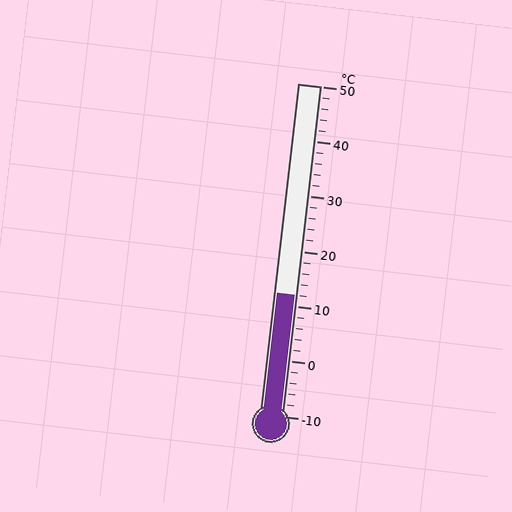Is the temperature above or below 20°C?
The temperature is below 20°C.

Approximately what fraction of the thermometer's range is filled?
The thermometer is filled to approximately 35% of its range.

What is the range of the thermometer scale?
The thermometer scale ranges from -10°C to 50°C.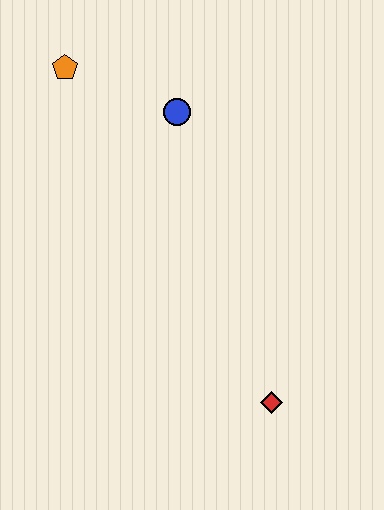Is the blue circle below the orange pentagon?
Yes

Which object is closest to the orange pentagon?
The blue circle is closest to the orange pentagon.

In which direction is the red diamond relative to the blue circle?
The red diamond is below the blue circle.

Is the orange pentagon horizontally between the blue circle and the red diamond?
No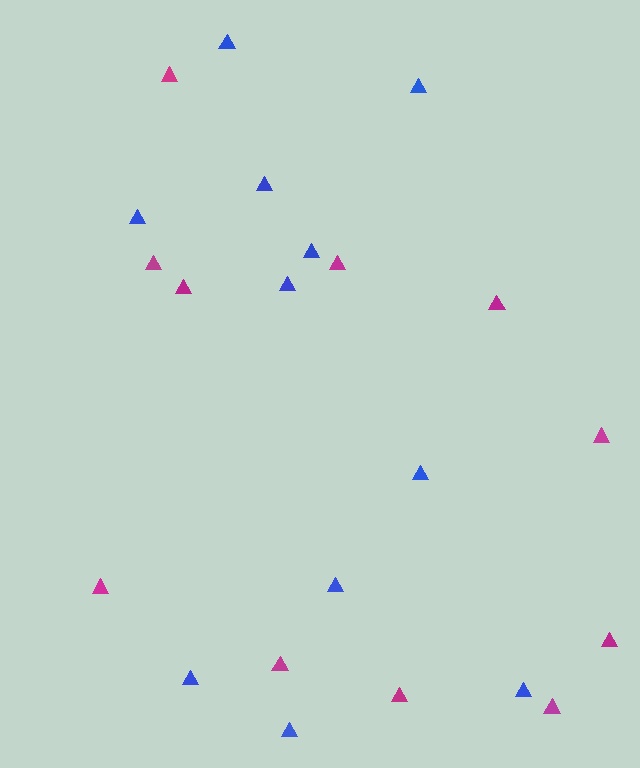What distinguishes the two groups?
There are 2 groups: one group of blue triangles (11) and one group of magenta triangles (11).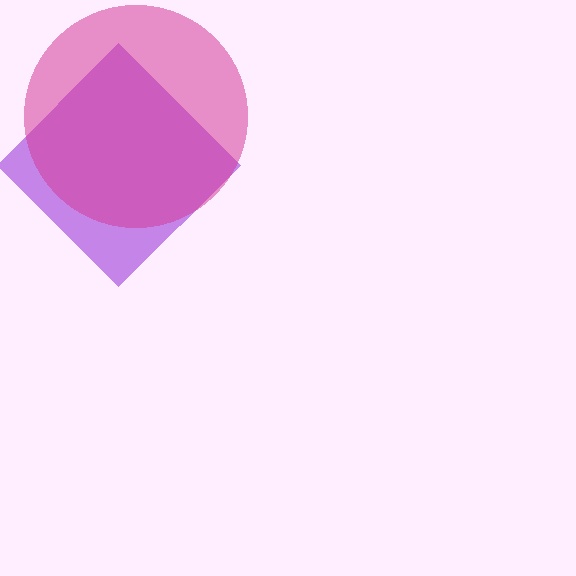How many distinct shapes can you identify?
There are 2 distinct shapes: a purple diamond, a magenta circle.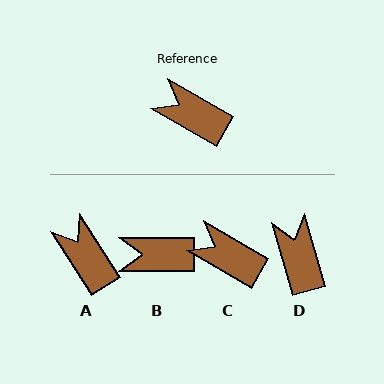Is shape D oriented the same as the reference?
No, it is off by about 44 degrees.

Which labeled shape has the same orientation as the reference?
C.